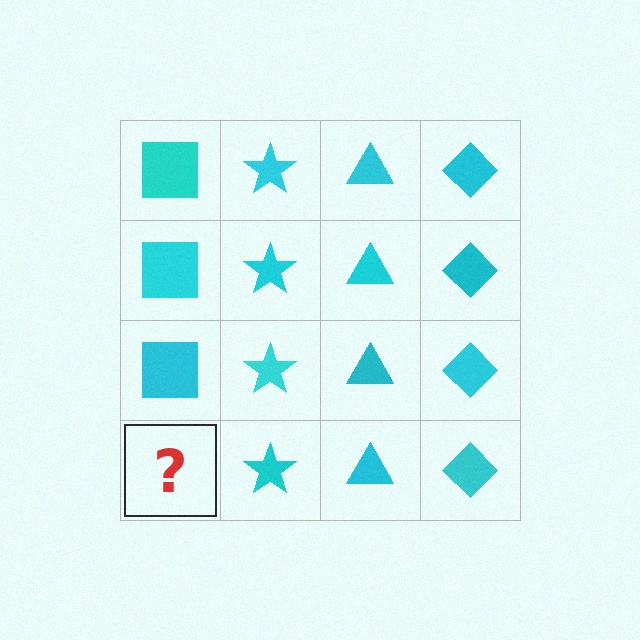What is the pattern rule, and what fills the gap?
The rule is that each column has a consistent shape. The gap should be filled with a cyan square.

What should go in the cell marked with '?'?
The missing cell should contain a cyan square.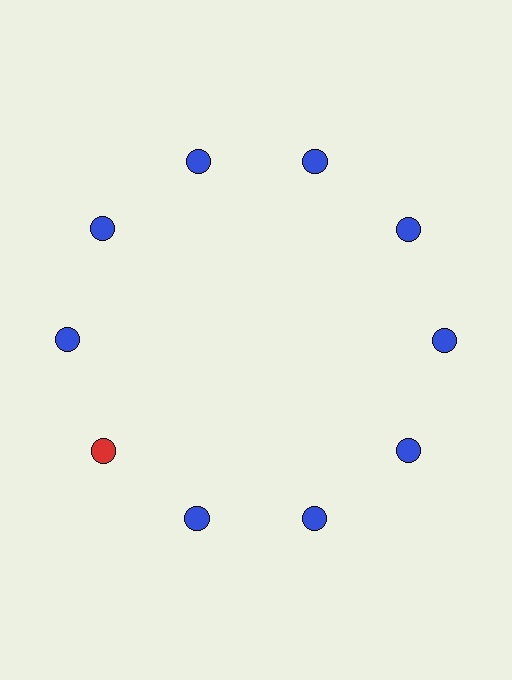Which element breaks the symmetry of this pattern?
The red circle at roughly the 8 o'clock position breaks the symmetry. All other shapes are blue circles.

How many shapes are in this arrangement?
There are 10 shapes arranged in a ring pattern.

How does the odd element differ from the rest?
It has a different color: red instead of blue.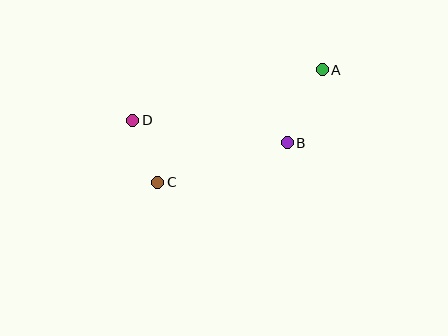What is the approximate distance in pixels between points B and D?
The distance between B and D is approximately 156 pixels.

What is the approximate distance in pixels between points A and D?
The distance between A and D is approximately 196 pixels.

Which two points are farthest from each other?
Points A and C are farthest from each other.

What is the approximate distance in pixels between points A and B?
The distance between A and B is approximately 81 pixels.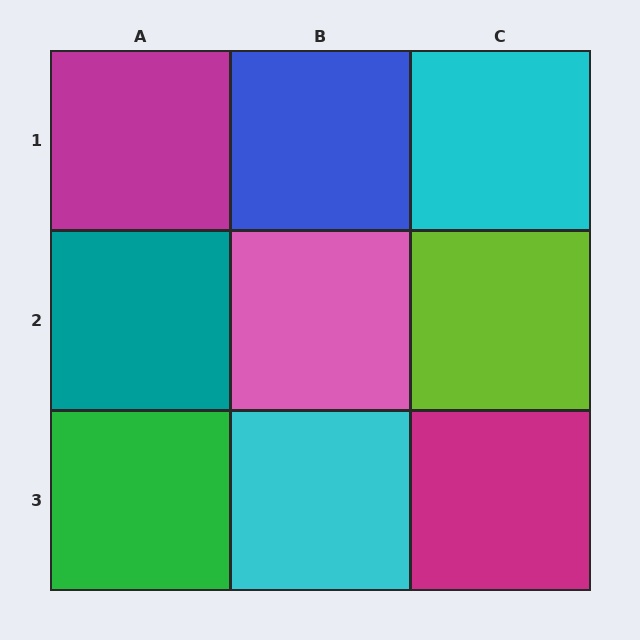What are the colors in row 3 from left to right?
Green, cyan, magenta.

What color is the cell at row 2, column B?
Pink.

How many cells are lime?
1 cell is lime.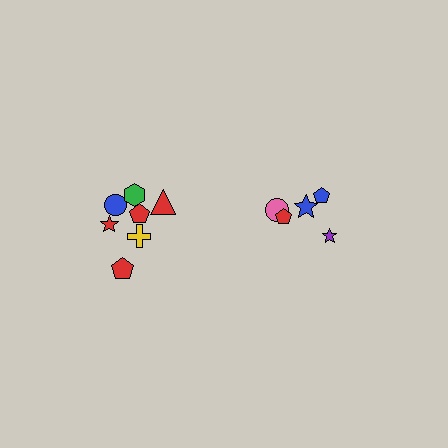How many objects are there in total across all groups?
There are 12 objects.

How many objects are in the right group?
There are 5 objects.